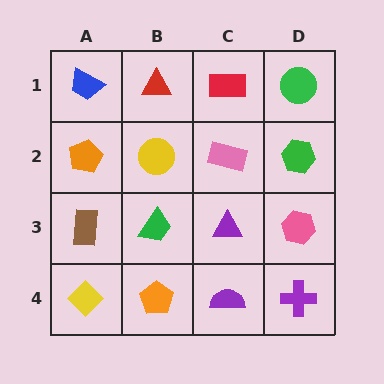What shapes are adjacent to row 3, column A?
An orange pentagon (row 2, column A), a yellow diamond (row 4, column A), a green trapezoid (row 3, column B).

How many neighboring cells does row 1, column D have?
2.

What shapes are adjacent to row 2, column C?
A red rectangle (row 1, column C), a purple triangle (row 3, column C), a yellow circle (row 2, column B), a green hexagon (row 2, column D).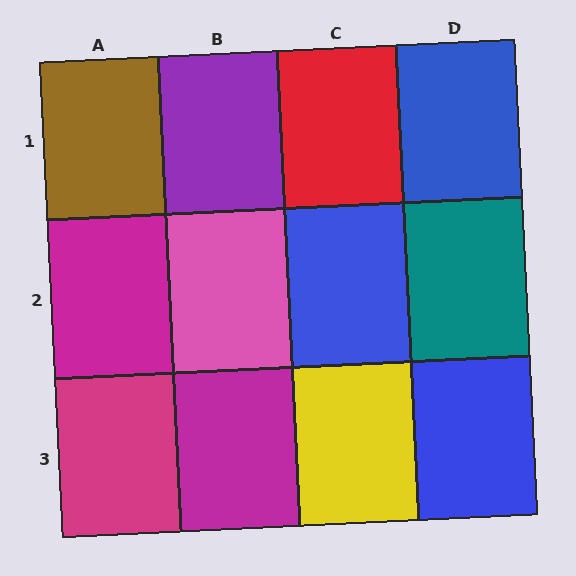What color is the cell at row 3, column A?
Magenta.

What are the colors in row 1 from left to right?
Brown, purple, red, blue.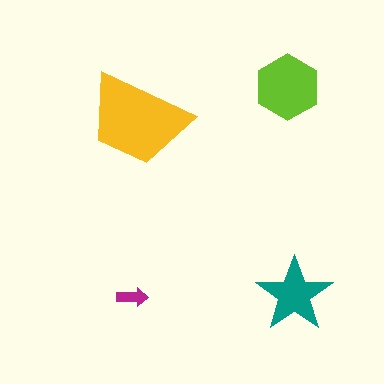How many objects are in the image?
There are 4 objects in the image.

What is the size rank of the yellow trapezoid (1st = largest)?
1st.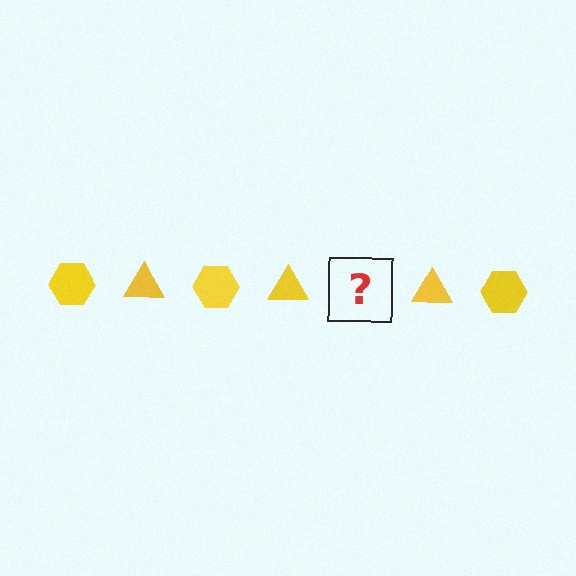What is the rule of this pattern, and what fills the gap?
The rule is that the pattern cycles through hexagon, triangle shapes in yellow. The gap should be filled with a yellow hexagon.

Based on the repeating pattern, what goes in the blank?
The blank should be a yellow hexagon.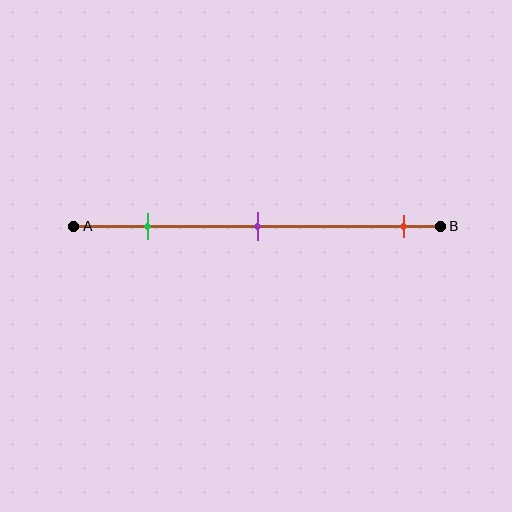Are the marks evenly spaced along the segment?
No, the marks are not evenly spaced.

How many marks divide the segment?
There are 3 marks dividing the segment.